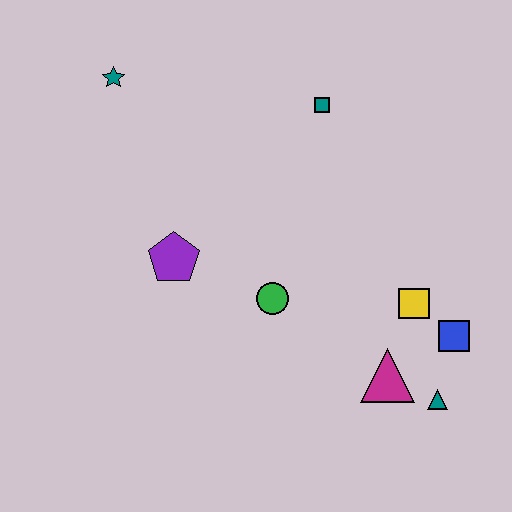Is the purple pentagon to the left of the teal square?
Yes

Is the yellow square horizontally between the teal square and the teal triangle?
Yes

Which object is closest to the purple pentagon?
The green circle is closest to the purple pentagon.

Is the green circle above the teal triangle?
Yes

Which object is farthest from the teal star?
The teal triangle is farthest from the teal star.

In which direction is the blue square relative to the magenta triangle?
The blue square is to the right of the magenta triangle.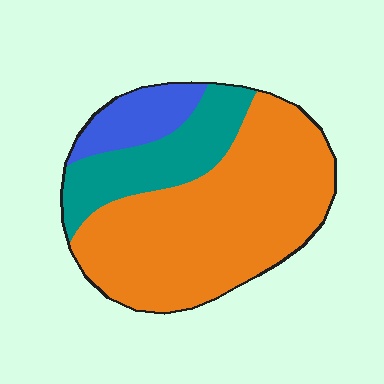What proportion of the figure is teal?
Teal covers roughly 25% of the figure.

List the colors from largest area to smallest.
From largest to smallest: orange, teal, blue.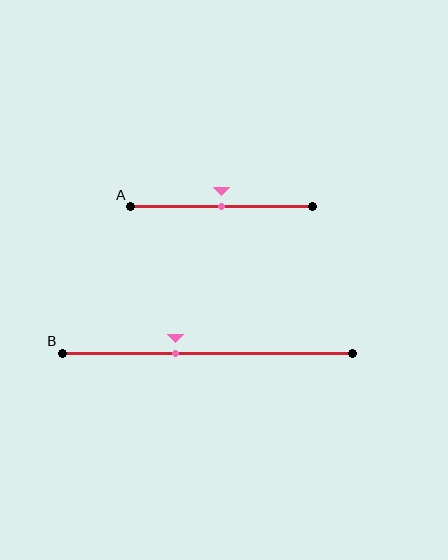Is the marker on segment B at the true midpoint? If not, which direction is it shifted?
No, the marker on segment B is shifted to the left by about 11% of the segment length.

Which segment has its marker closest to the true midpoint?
Segment A has its marker closest to the true midpoint.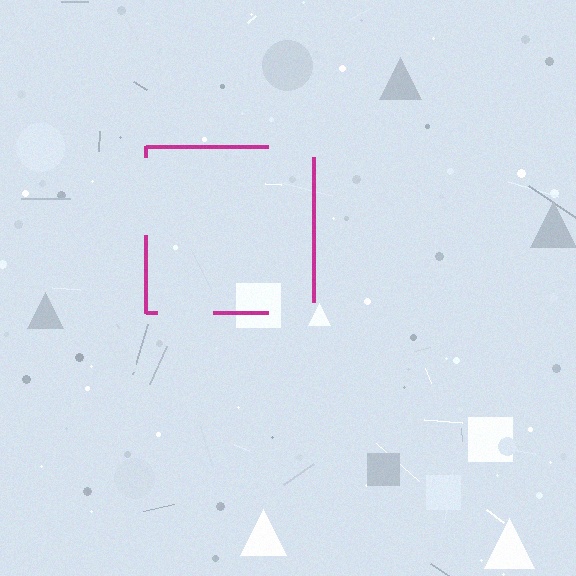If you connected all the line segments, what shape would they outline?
They would outline a square.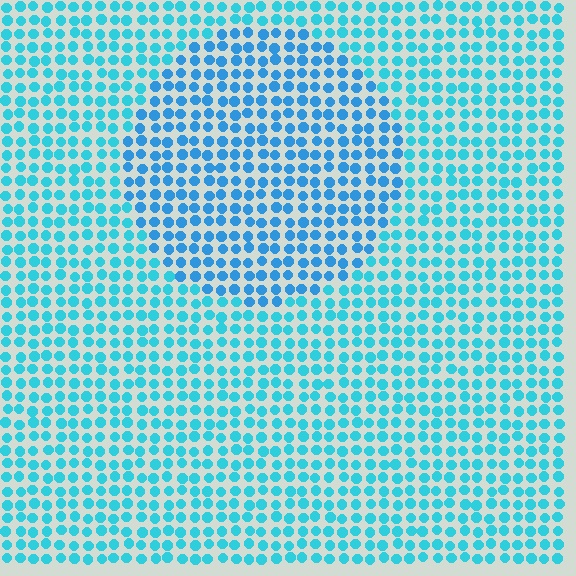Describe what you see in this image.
The image is filled with small cyan elements in a uniform arrangement. A circle-shaped region is visible where the elements are tinted to a slightly different hue, forming a subtle color boundary.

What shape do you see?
I see a circle.